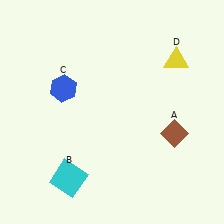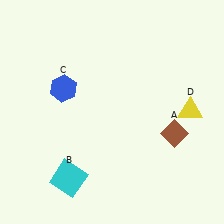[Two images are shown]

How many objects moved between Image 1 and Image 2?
1 object moved between the two images.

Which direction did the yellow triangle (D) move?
The yellow triangle (D) moved down.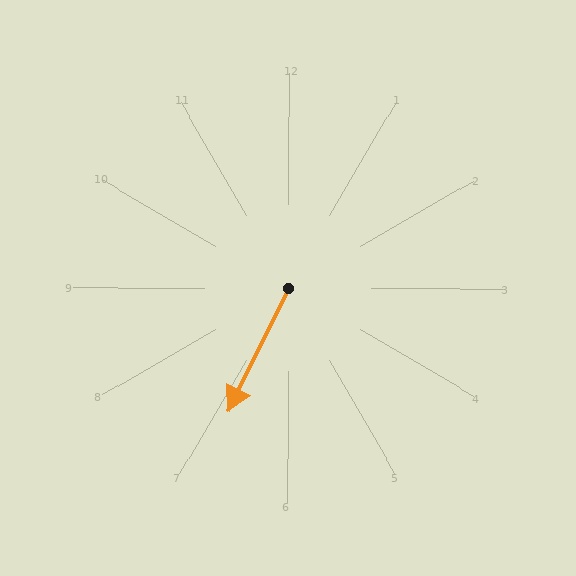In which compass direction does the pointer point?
Southwest.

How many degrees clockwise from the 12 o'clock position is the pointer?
Approximately 206 degrees.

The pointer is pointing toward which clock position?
Roughly 7 o'clock.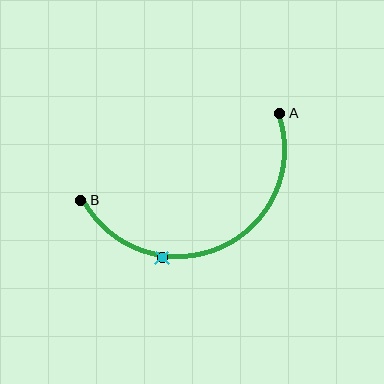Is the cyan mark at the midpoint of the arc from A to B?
No. The cyan mark lies on the arc but is closer to endpoint B. The arc midpoint would be at the point on the curve equidistant along the arc from both A and B.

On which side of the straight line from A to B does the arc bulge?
The arc bulges below the straight line connecting A and B.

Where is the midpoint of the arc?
The arc midpoint is the point on the curve farthest from the straight line joining A and B. It sits below that line.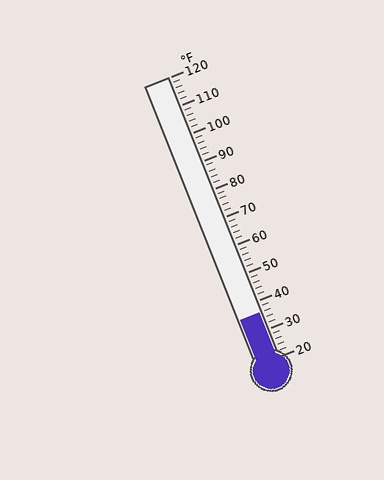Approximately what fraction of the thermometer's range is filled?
The thermometer is filled to approximately 15% of its range.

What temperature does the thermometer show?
The thermometer shows approximately 36°F.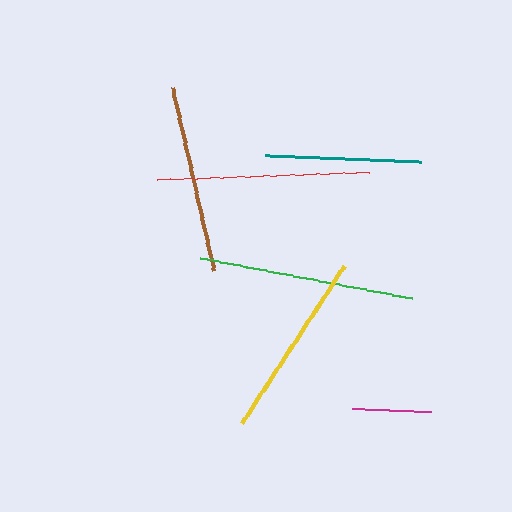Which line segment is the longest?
The green line is the longest at approximately 217 pixels.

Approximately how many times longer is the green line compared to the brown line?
The green line is approximately 1.1 times the length of the brown line.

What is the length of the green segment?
The green segment is approximately 217 pixels long.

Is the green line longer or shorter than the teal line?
The green line is longer than the teal line.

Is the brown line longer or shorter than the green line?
The green line is longer than the brown line.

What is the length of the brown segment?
The brown segment is approximately 189 pixels long.